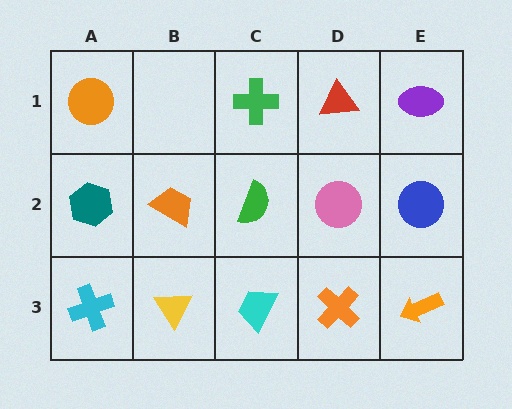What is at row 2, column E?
A blue circle.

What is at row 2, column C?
A green semicircle.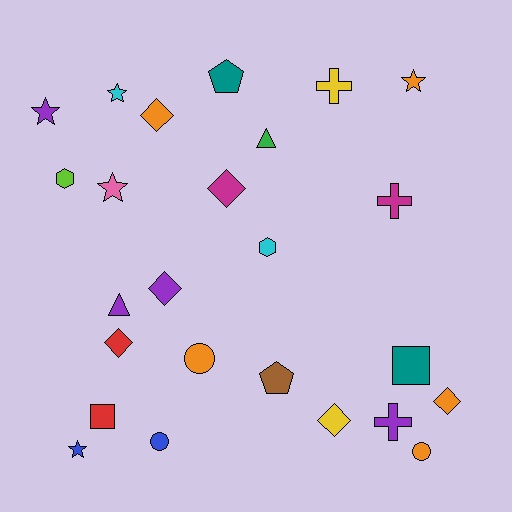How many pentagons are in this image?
There are 2 pentagons.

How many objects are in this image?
There are 25 objects.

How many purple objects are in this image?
There are 4 purple objects.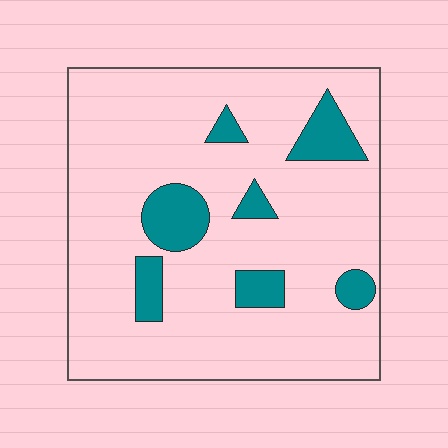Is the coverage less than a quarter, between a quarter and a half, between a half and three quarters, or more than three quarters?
Less than a quarter.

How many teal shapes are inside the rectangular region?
7.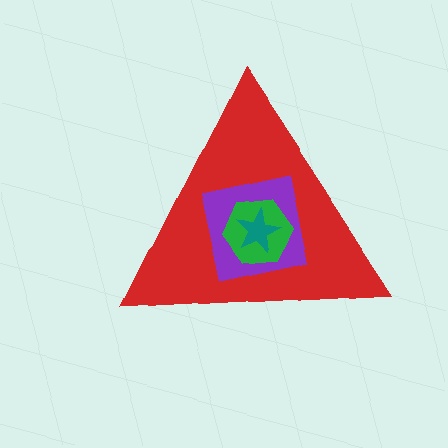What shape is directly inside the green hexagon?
The teal star.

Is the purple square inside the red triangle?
Yes.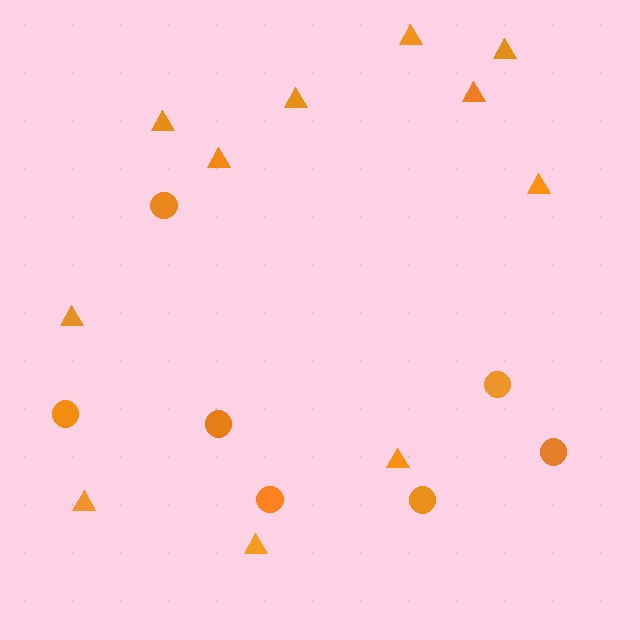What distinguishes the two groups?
There are 2 groups: one group of triangles (11) and one group of circles (7).